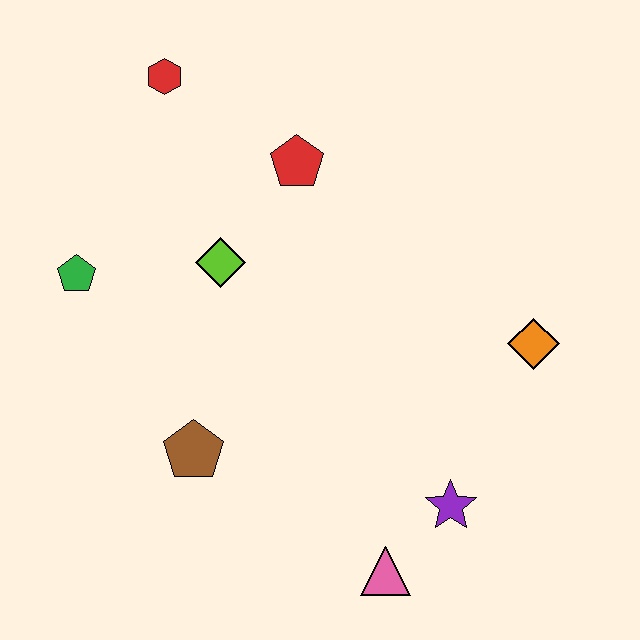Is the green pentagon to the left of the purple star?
Yes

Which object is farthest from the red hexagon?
The pink triangle is farthest from the red hexagon.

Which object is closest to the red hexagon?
The red pentagon is closest to the red hexagon.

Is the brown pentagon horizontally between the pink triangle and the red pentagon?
No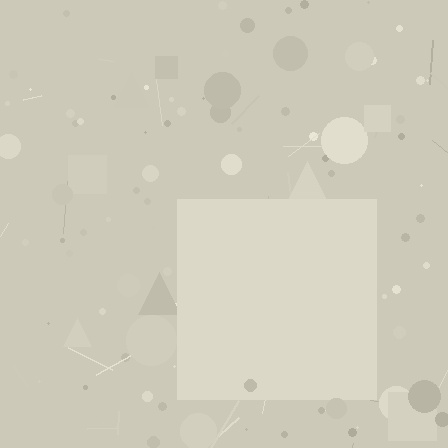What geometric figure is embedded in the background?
A square is embedded in the background.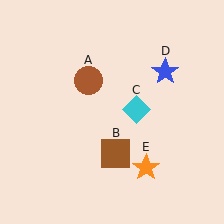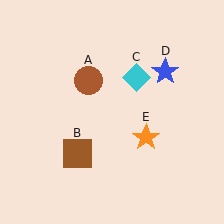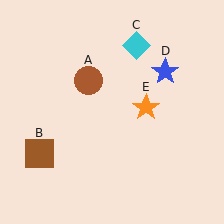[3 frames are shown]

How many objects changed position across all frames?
3 objects changed position: brown square (object B), cyan diamond (object C), orange star (object E).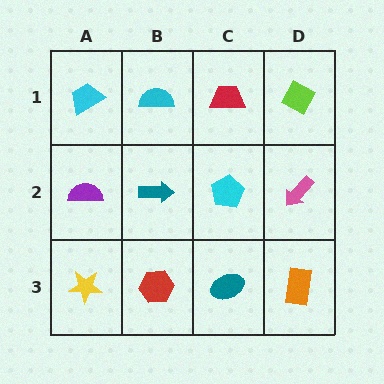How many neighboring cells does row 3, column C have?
3.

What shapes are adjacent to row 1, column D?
A pink arrow (row 2, column D), a red trapezoid (row 1, column C).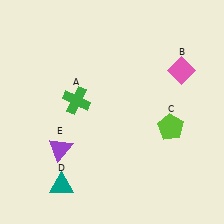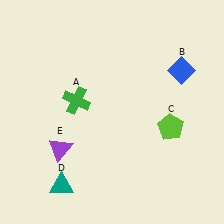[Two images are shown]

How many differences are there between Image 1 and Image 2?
There is 1 difference between the two images.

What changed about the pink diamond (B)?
In Image 1, B is pink. In Image 2, it changed to blue.